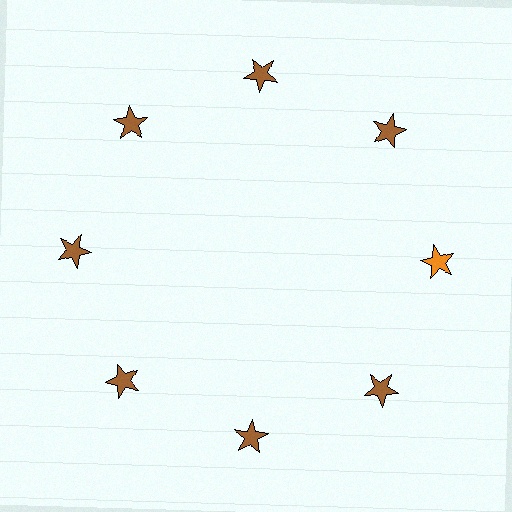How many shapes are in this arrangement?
There are 8 shapes arranged in a ring pattern.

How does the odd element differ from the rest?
It has a different color: orange instead of brown.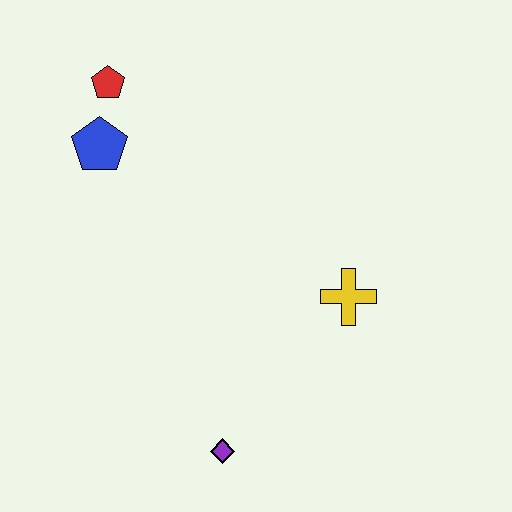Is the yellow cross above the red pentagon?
No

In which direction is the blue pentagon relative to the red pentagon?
The blue pentagon is below the red pentagon.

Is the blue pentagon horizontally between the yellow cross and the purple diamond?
No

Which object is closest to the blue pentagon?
The red pentagon is closest to the blue pentagon.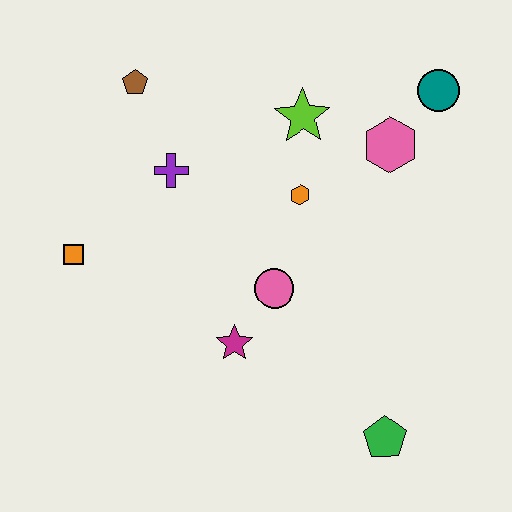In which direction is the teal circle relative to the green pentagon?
The teal circle is above the green pentagon.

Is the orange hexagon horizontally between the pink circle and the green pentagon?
Yes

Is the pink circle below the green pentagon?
No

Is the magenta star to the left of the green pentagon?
Yes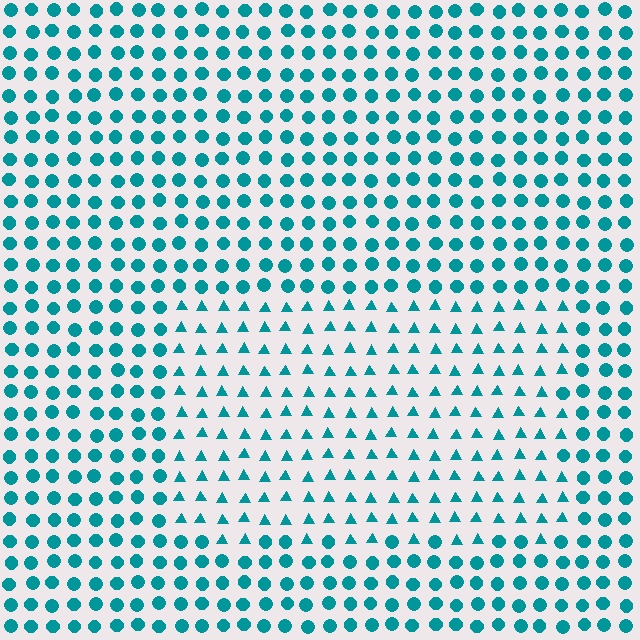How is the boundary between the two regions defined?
The boundary is defined by a change in element shape: triangles inside vs. circles outside. All elements share the same color and spacing.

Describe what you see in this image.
The image is filled with small teal elements arranged in a uniform grid. A rectangle-shaped region contains triangles, while the surrounding area contains circles. The boundary is defined purely by the change in element shape.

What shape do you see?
I see a rectangle.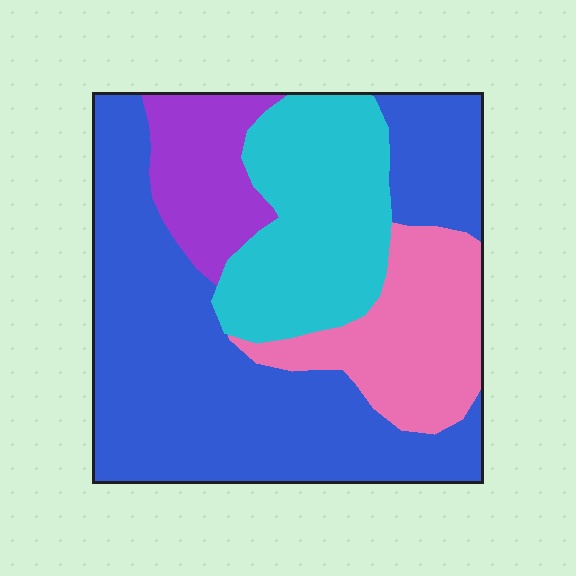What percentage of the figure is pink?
Pink covers 17% of the figure.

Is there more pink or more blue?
Blue.